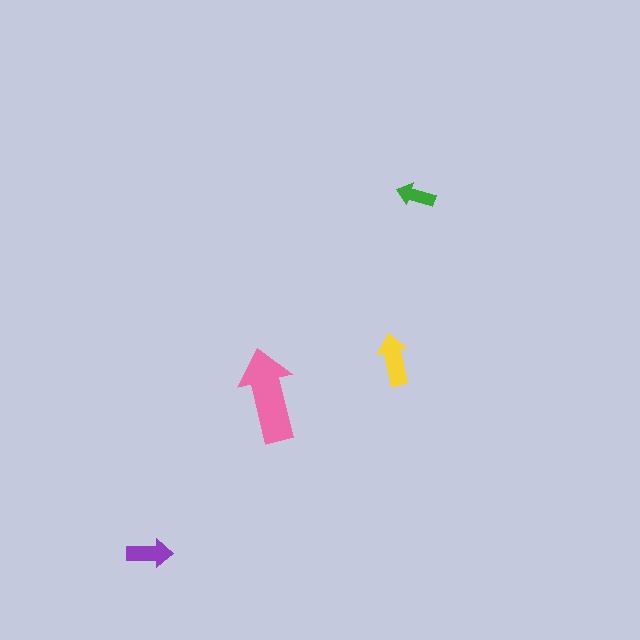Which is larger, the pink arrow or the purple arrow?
The pink one.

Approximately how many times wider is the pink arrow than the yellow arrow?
About 2 times wider.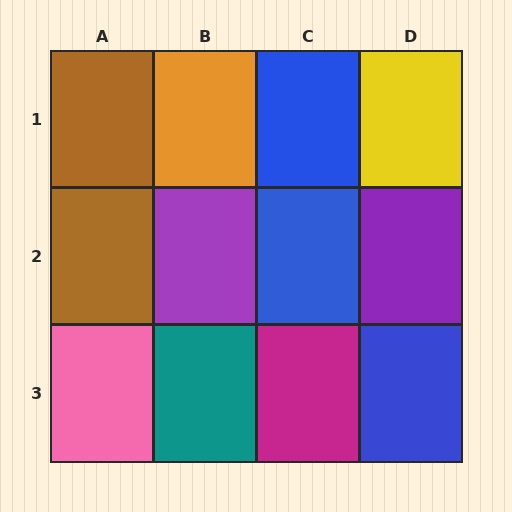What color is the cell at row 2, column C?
Blue.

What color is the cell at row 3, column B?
Teal.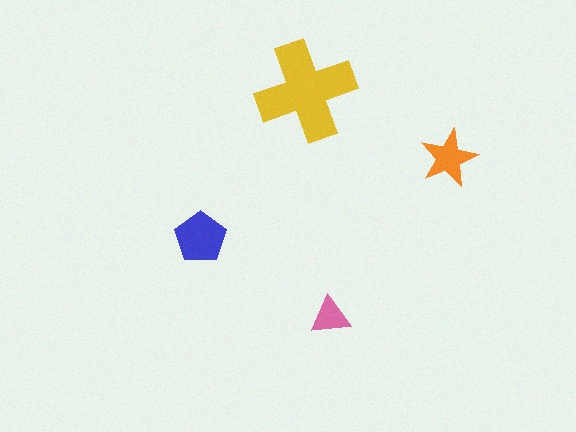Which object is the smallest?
The pink triangle.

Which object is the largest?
The yellow cross.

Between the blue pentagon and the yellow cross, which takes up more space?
The yellow cross.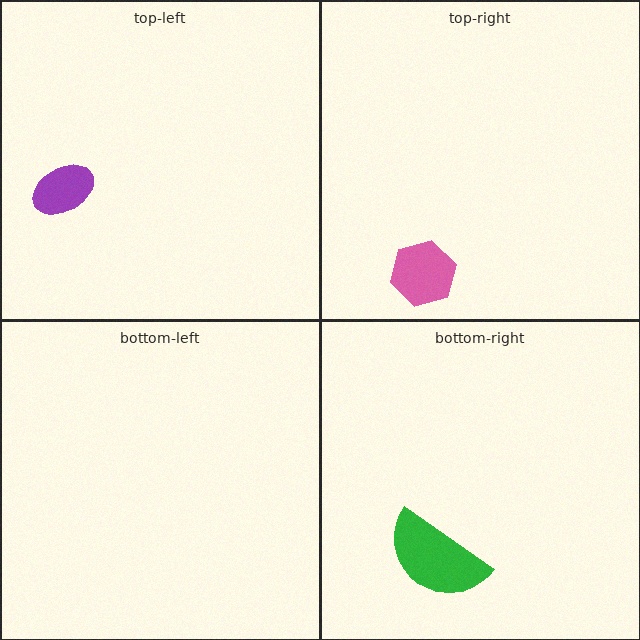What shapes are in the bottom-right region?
The green semicircle.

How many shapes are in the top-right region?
1.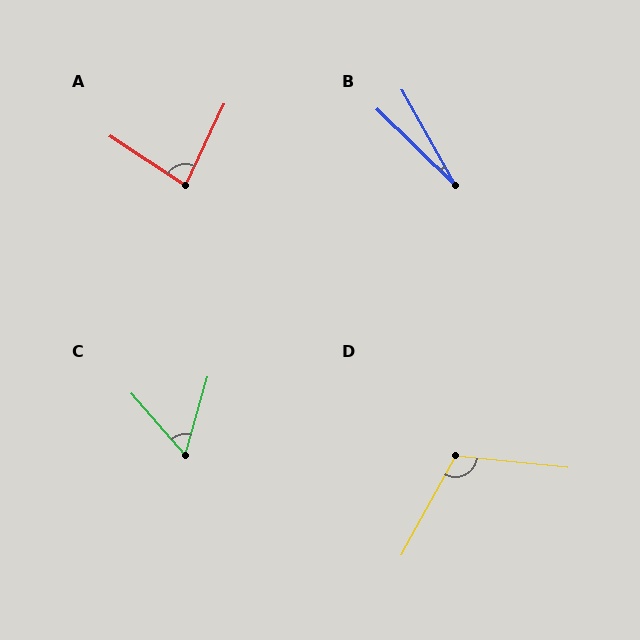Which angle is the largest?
D, at approximately 113 degrees.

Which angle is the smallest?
B, at approximately 16 degrees.